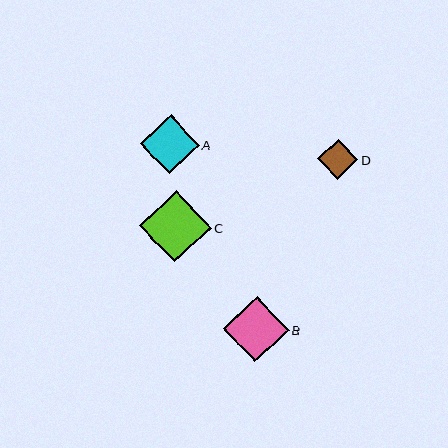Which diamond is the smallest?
Diamond D is the smallest with a size of approximately 40 pixels.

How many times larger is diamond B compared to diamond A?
Diamond B is approximately 1.1 times the size of diamond A.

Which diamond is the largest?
Diamond C is the largest with a size of approximately 72 pixels.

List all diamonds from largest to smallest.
From largest to smallest: C, B, A, D.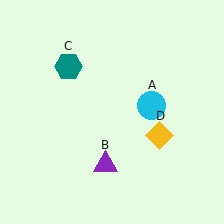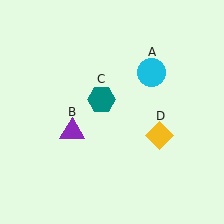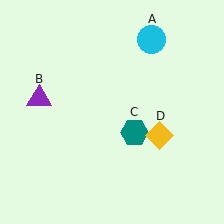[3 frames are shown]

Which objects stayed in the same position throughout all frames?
Yellow diamond (object D) remained stationary.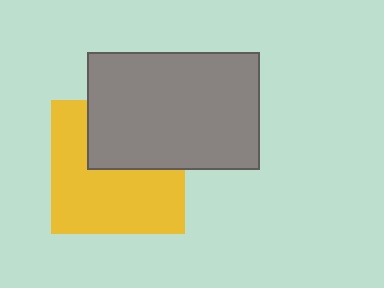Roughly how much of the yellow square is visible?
About half of it is visible (roughly 62%).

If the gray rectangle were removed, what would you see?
You would see the complete yellow square.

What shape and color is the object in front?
The object in front is a gray rectangle.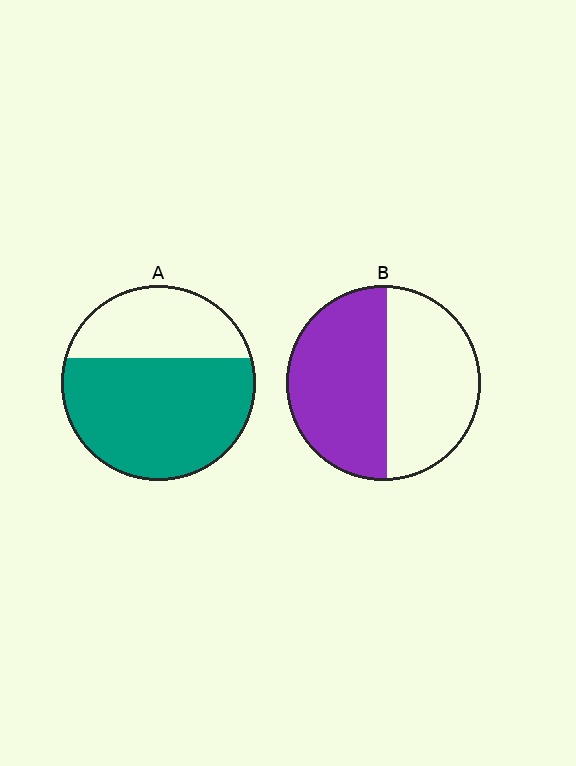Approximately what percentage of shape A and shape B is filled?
A is approximately 65% and B is approximately 50%.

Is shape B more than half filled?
Roughly half.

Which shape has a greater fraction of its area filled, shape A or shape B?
Shape A.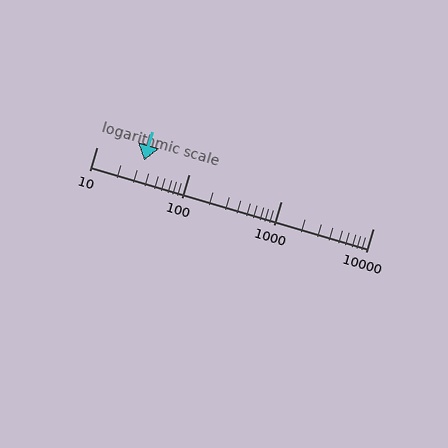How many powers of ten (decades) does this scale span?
The scale spans 3 decades, from 10 to 10000.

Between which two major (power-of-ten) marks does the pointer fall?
The pointer is between 10 and 100.